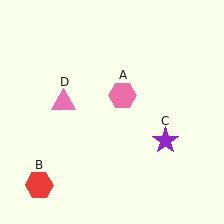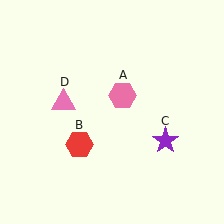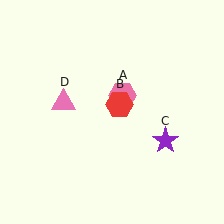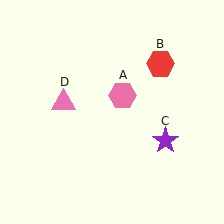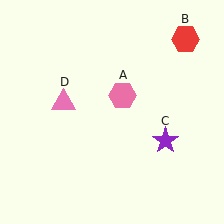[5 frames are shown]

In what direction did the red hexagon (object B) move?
The red hexagon (object B) moved up and to the right.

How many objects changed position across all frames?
1 object changed position: red hexagon (object B).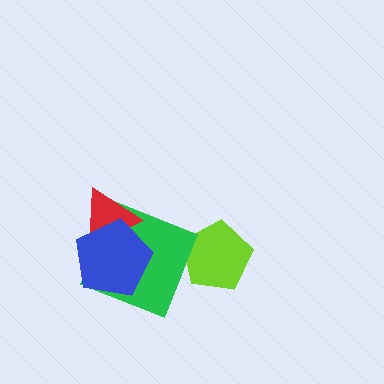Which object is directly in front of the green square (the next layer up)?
The red triangle is directly in front of the green square.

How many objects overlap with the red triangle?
2 objects overlap with the red triangle.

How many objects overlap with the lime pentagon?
0 objects overlap with the lime pentagon.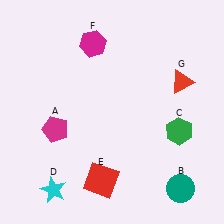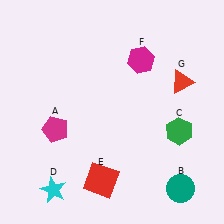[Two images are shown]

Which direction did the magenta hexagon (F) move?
The magenta hexagon (F) moved right.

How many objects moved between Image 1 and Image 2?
1 object moved between the two images.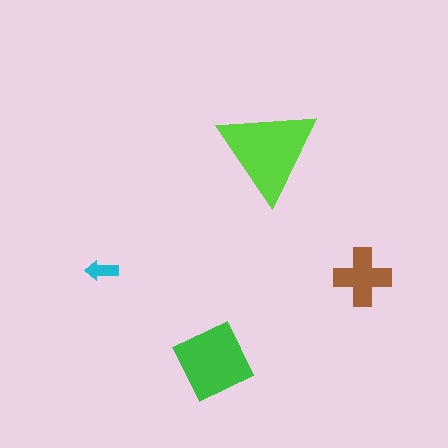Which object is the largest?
The lime triangle.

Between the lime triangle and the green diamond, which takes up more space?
The lime triangle.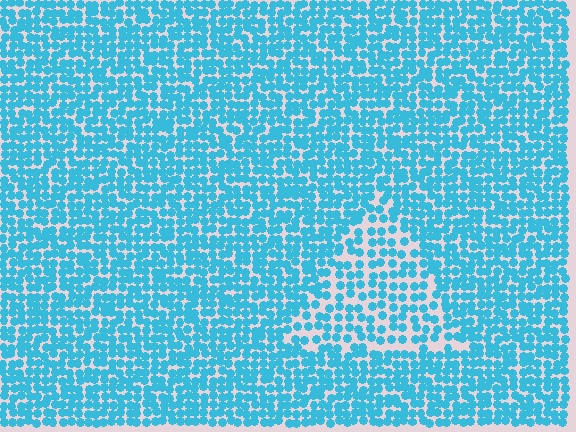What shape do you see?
I see a triangle.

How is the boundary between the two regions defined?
The boundary is defined by a change in element density (approximately 1.7x ratio). All elements are the same color, size, and shape.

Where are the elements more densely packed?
The elements are more densely packed outside the triangle boundary.